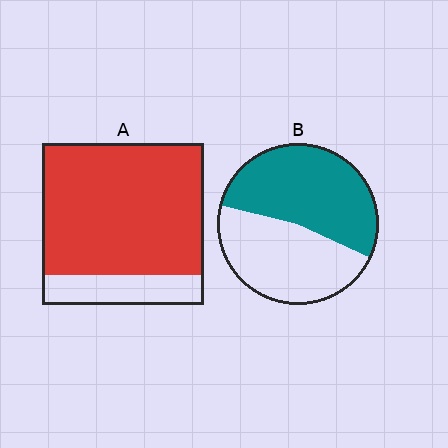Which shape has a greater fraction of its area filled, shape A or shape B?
Shape A.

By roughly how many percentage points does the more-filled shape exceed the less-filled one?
By roughly 30 percentage points (A over B).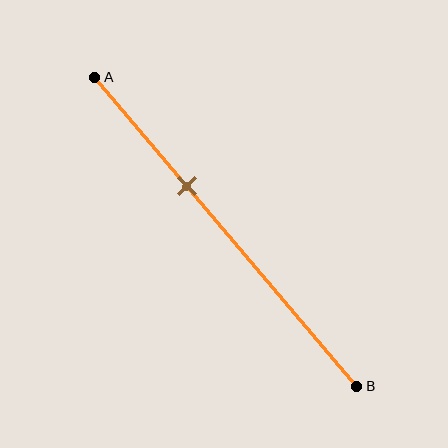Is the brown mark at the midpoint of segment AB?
No, the mark is at about 35% from A, not at the 50% midpoint.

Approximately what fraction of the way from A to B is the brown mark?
The brown mark is approximately 35% of the way from A to B.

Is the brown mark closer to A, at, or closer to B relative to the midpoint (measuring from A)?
The brown mark is closer to point A than the midpoint of segment AB.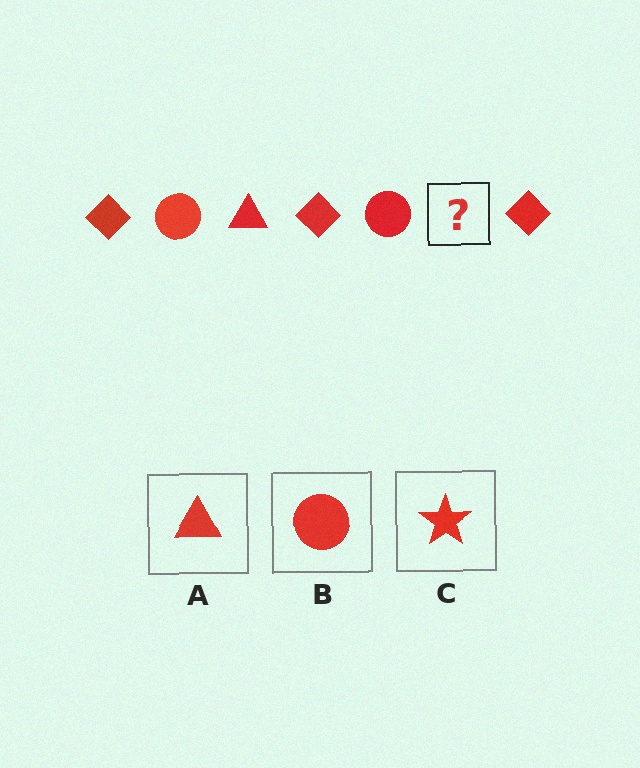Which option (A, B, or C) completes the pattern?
A.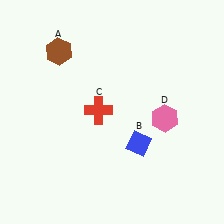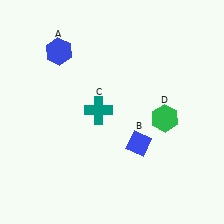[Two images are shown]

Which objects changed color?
A changed from brown to blue. C changed from red to teal. D changed from pink to green.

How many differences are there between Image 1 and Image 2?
There are 3 differences between the two images.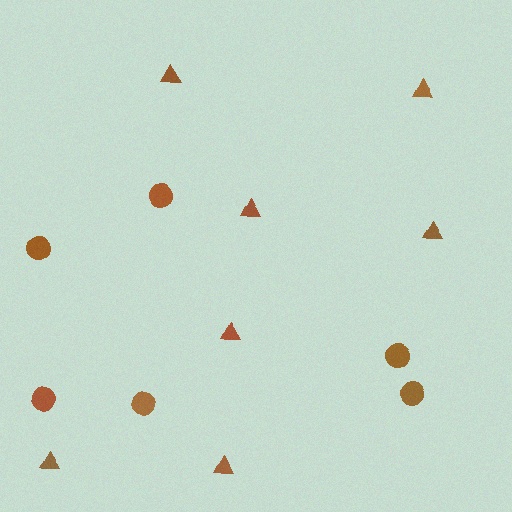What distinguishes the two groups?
There are 2 groups: one group of triangles (7) and one group of circles (6).